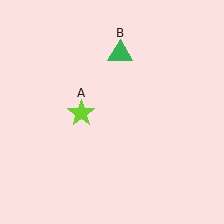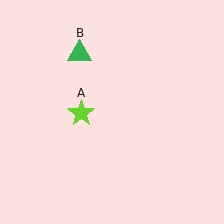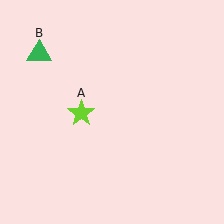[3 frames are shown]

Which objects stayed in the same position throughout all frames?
Lime star (object A) remained stationary.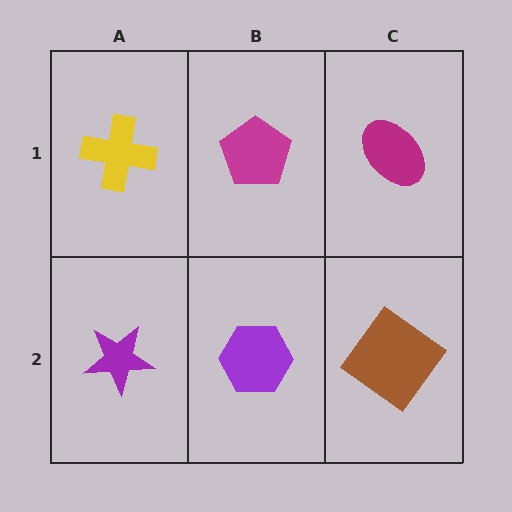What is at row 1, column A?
A yellow cross.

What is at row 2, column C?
A brown diamond.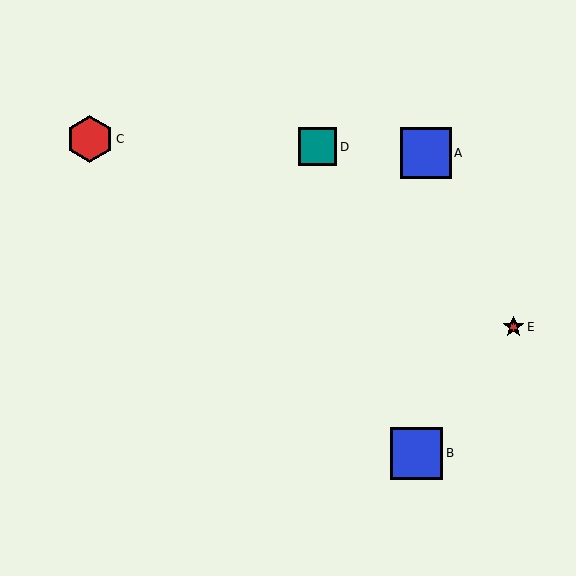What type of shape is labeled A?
Shape A is a blue square.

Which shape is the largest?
The blue square (labeled B) is the largest.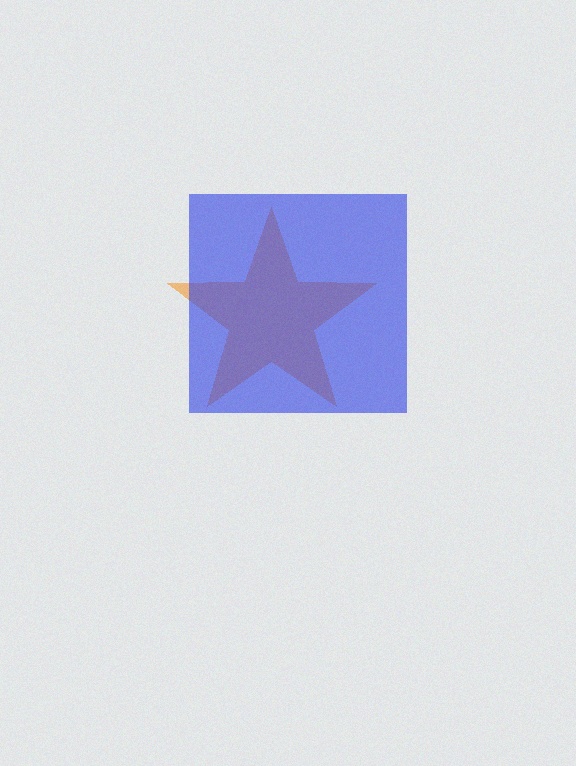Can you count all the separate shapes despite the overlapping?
Yes, there are 2 separate shapes.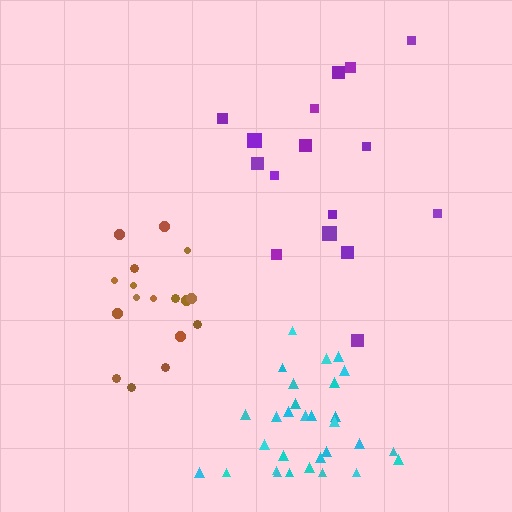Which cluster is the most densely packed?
Cyan.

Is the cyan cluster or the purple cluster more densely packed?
Cyan.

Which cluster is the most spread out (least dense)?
Purple.